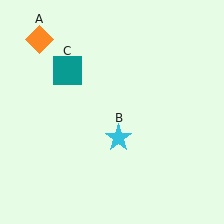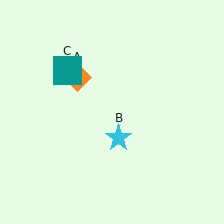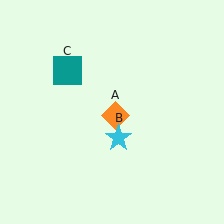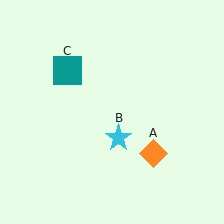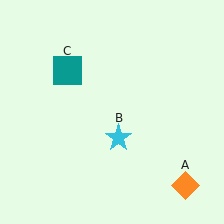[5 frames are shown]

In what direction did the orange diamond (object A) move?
The orange diamond (object A) moved down and to the right.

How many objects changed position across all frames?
1 object changed position: orange diamond (object A).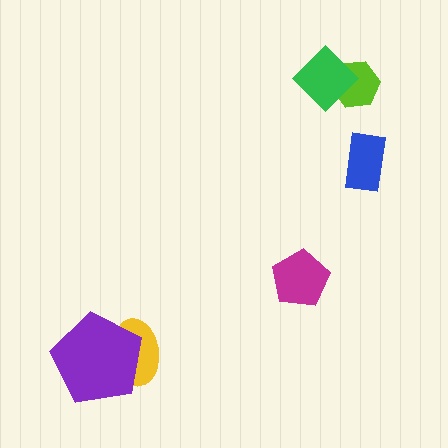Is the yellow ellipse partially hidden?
Yes, it is partially covered by another shape.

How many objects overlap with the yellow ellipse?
1 object overlaps with the yellow ellipse.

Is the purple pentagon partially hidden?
No, no other shape covers it.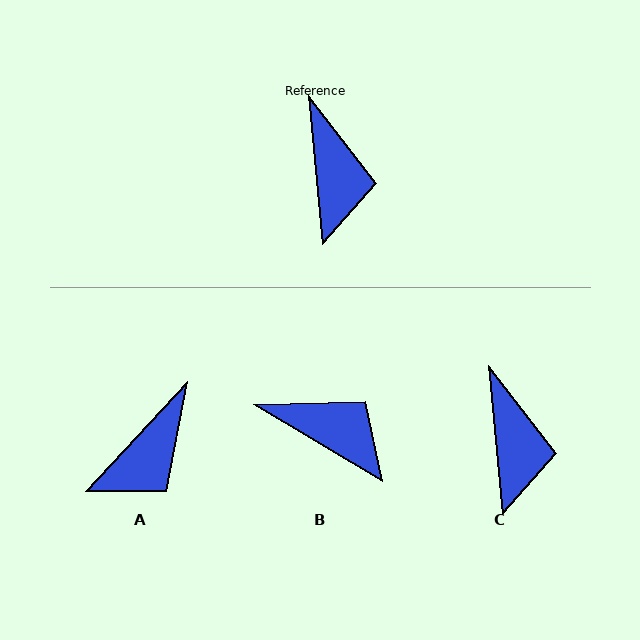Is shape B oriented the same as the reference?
No, it is off by about 54 degrees.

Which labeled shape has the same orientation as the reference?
C.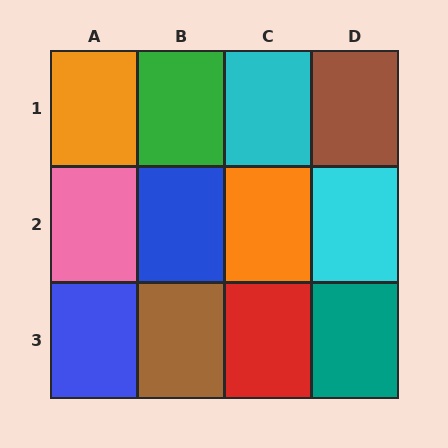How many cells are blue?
2 cells are blue.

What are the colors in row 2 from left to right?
Pink, blue, orange, cyan.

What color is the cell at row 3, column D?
Teal.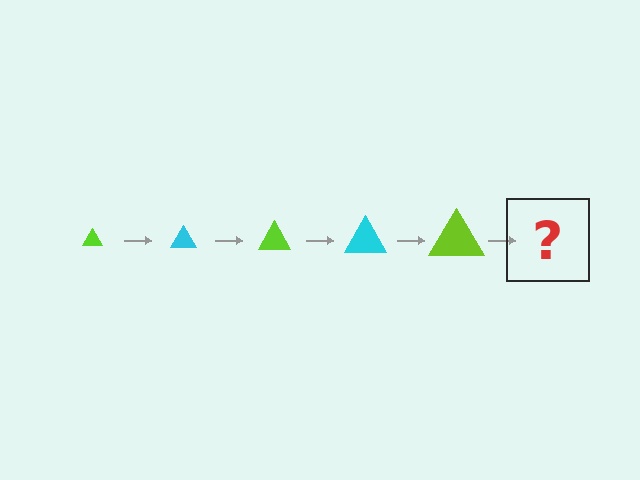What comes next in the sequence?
The next element should be a cyan triangle, larger than the previous one.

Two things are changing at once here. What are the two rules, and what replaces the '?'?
The two rules are that the triangle grows larger each step and the color cycles through lime and cyan. The '?' should be a cyan triangle, larger than the previous one.